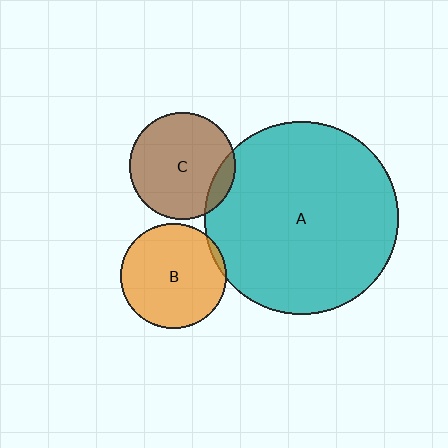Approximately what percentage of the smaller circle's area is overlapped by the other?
Approximately 10%.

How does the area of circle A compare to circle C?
Approximately 3.3 times.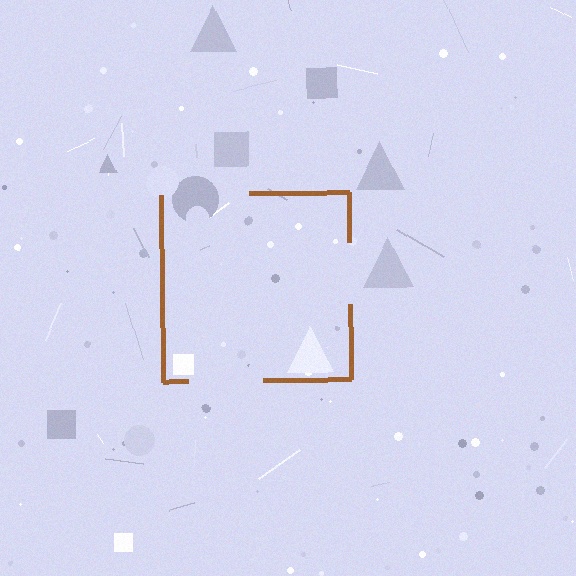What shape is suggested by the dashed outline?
The dashed outline suggests a square.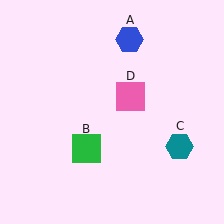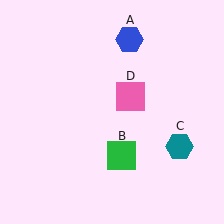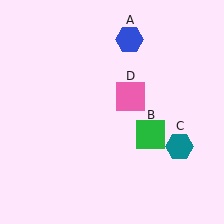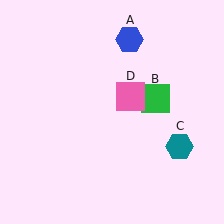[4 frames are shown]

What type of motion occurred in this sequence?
The green square (object B) rotated counterclockwise around the center of the scene.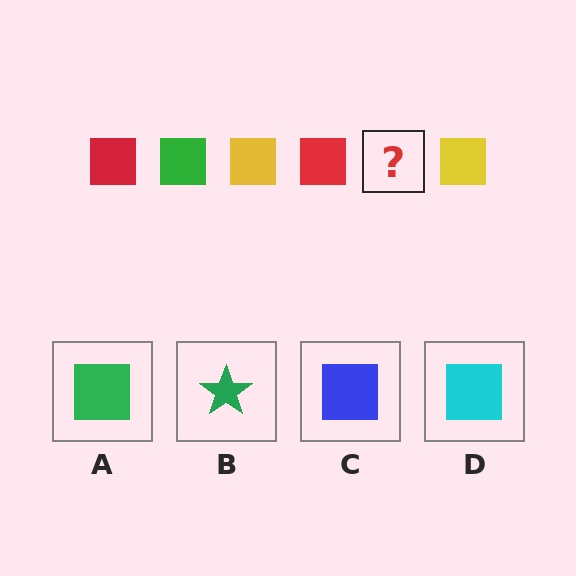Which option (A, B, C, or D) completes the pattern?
A.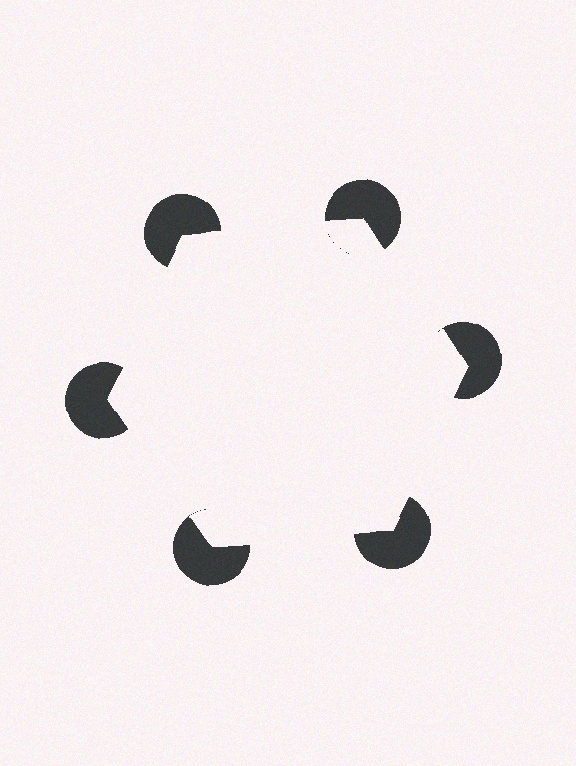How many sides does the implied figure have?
6 sides.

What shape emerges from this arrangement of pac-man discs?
An illusory hexagon — its edges are inferred from the aligned wedge cuts in the pac-man discs, not physically drawn.